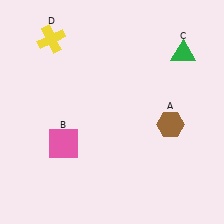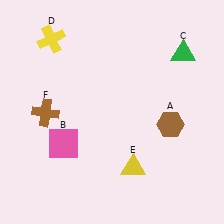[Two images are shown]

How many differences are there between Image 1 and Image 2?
There are 2 differences between the two images.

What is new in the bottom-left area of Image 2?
A brown cross (F) was added in the bottom-left area of Image 2.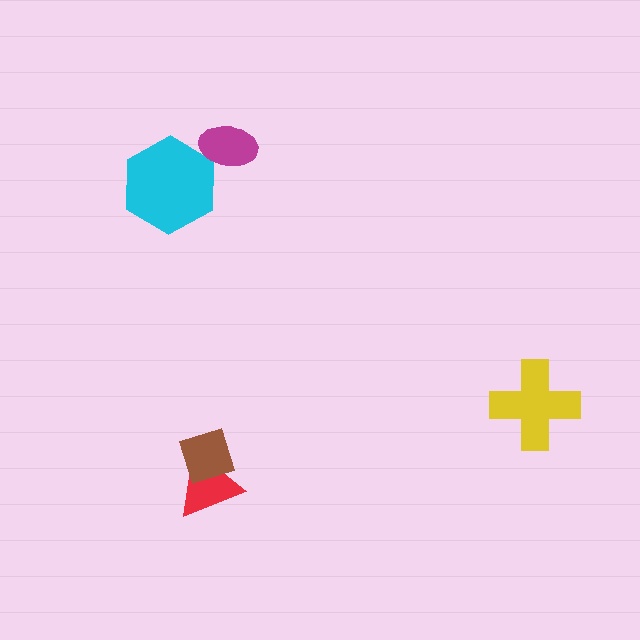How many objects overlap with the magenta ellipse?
1 object overlaps with the magenta ellipse.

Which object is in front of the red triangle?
The brown diamond is in front of the red triangle.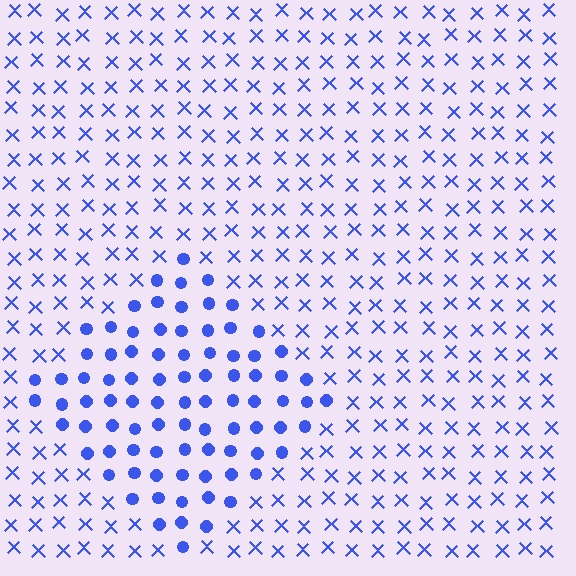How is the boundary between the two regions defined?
The boundary is defined by a change in element shape: circles inside vs. X marks outside. All elements share the same color and spacing.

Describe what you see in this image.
The image is filled with small blue elements arranged in a uniform grid. A diamond-shaped region contains circles, while the surrounding area contains X marks. The boundary is defined purely by the change in element shape.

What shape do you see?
I see a diamond.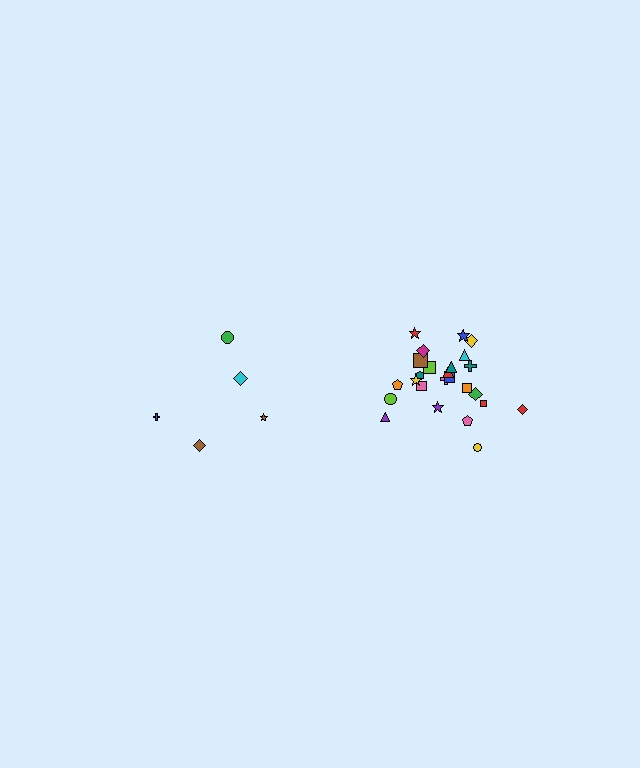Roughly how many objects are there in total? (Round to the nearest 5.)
Roughly 30 objects in total.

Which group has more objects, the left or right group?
The right group.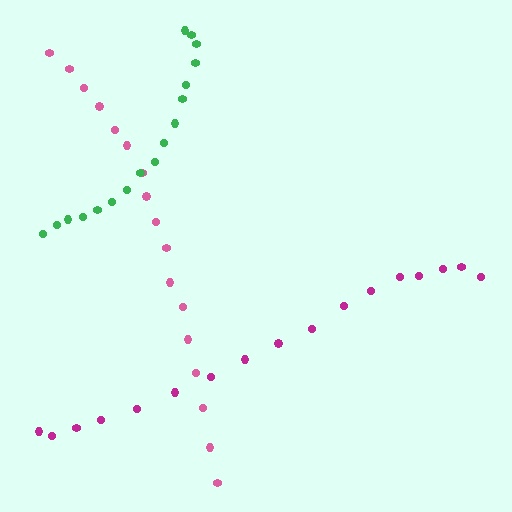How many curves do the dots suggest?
There are 3 distinct paths.